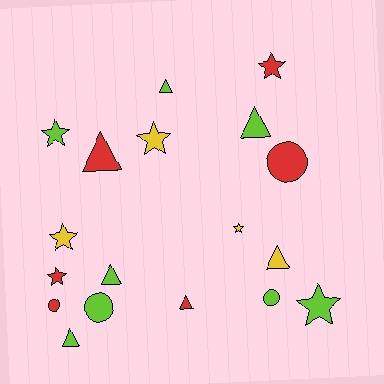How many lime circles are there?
There are 2 lime circles.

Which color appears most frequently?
Lime, with 8 objects.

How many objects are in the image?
There are 18 objects.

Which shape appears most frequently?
Star, with 7 objects.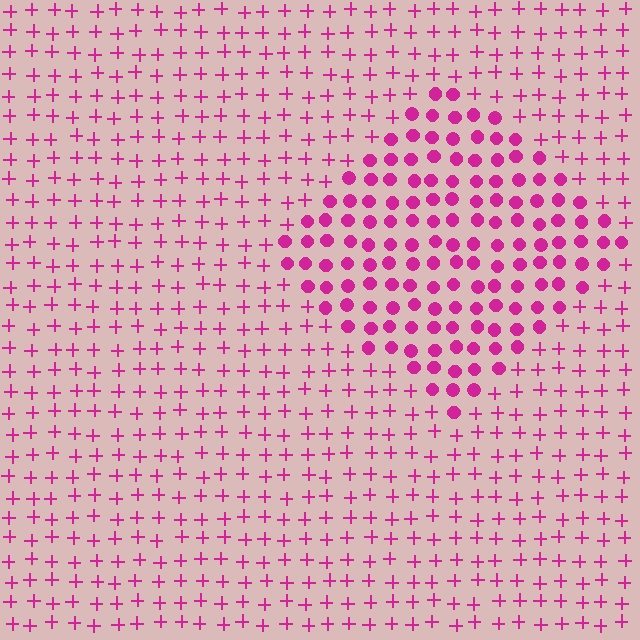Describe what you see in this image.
The image is filled with small magenta elements arranged in a uniform grid. A diamond-shaped region contains circles, while the surrounding area contains plus signs. The boundary is defined purely by the change in element shape.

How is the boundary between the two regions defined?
The boundary is defined by a change in element shape: circles inside vs. plus signs outside. All elements share the same color and spacing.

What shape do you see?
I see a diamond.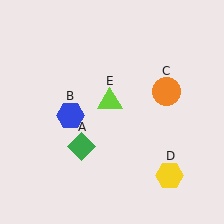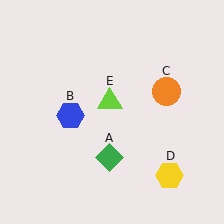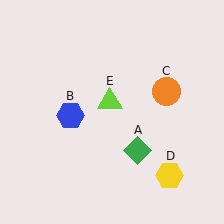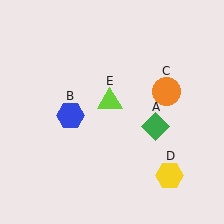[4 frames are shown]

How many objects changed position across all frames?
1 object changed position: green diamond (object A).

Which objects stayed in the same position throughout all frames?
Blue hexagon (object B) and orange circle (object C) and yellow hexagon (object D) and lime triangle (object E) remained stationary.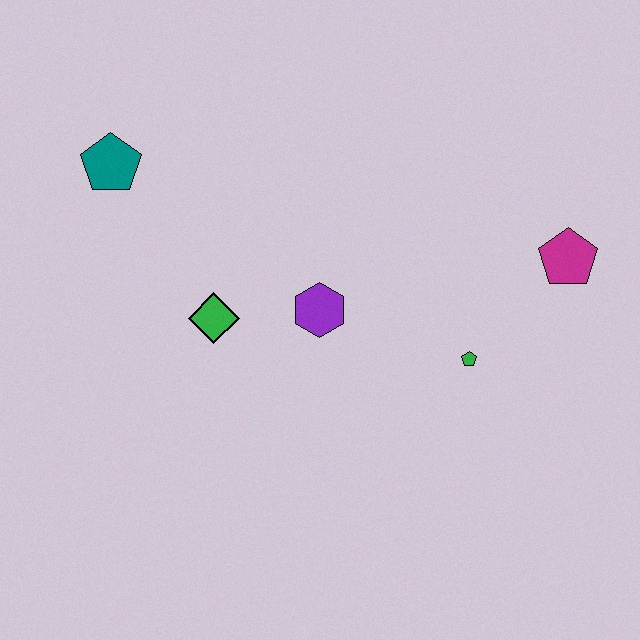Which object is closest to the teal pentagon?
The green diamond is closest to the teal pentagon.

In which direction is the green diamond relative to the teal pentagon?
The green diamond is below the teal pentagon.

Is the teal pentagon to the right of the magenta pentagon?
No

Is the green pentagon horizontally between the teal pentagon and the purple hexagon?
No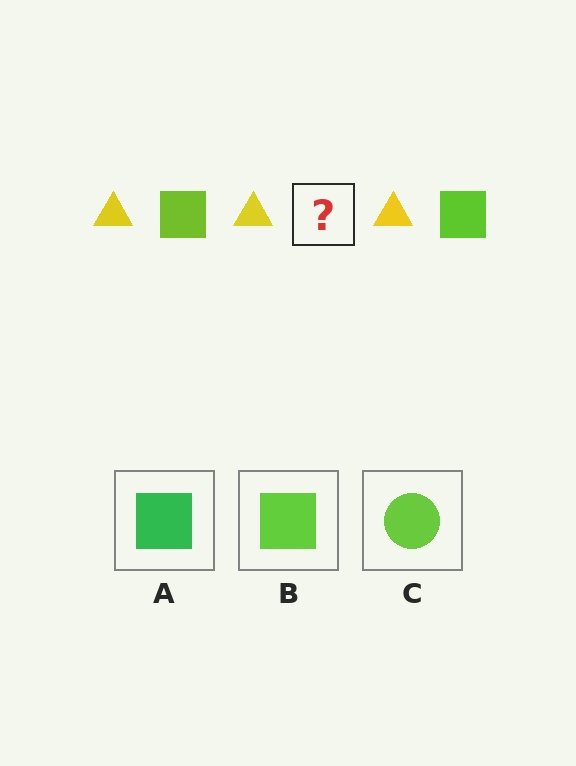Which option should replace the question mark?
Option B.